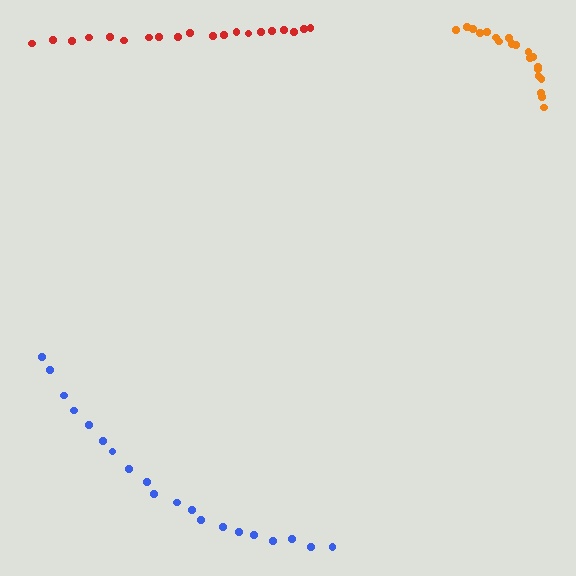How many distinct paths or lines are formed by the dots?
There are 3 distinct paths.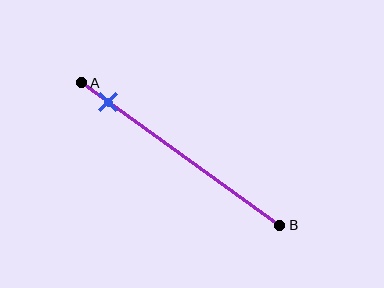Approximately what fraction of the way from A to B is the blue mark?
The blue mark is approximately 15% of the way from A to B.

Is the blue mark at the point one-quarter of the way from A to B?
No, the mark is at about 15% from A, not at the 25% one-quarter point.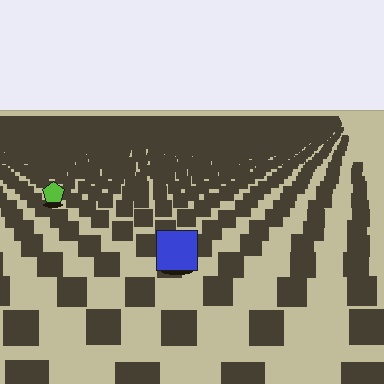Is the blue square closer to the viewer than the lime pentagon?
Yes. The blue square is closer — you can tell from the texture gradient: the ground texture is coarser near it.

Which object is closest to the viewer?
The blue square is closest. The texture marks near it are larger and more spread out.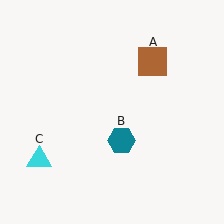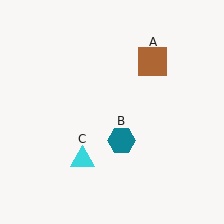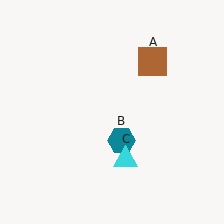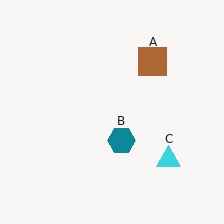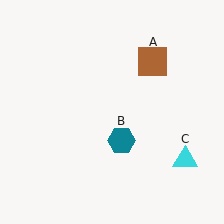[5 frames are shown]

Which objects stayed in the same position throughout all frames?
Brown square (object A) and teal hexagon (object B) remained stationary.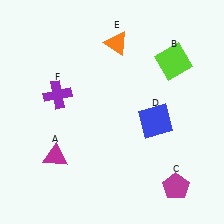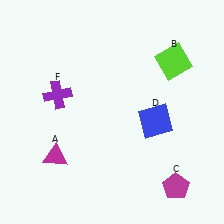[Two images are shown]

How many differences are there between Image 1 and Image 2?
There is 1 difference between the two images.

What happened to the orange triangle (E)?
The orange triangle (E) was removed in Image 2. It was in the top-right area of Image 1.